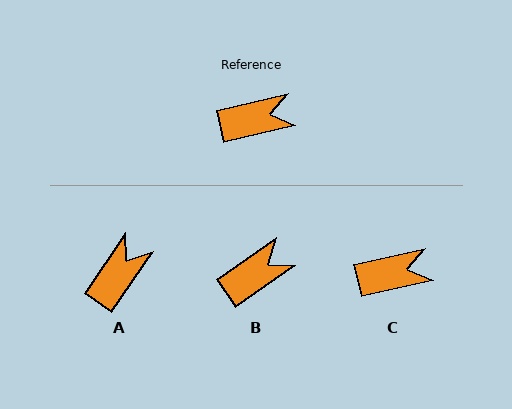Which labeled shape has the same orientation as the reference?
C.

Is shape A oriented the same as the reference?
No, it is off by about 43 degrees.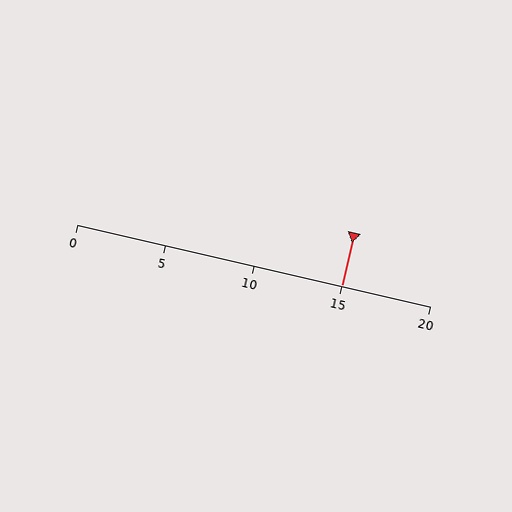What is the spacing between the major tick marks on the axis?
The major ticks are spaced 5 apart.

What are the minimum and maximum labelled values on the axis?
The axis runs from 0 to 20.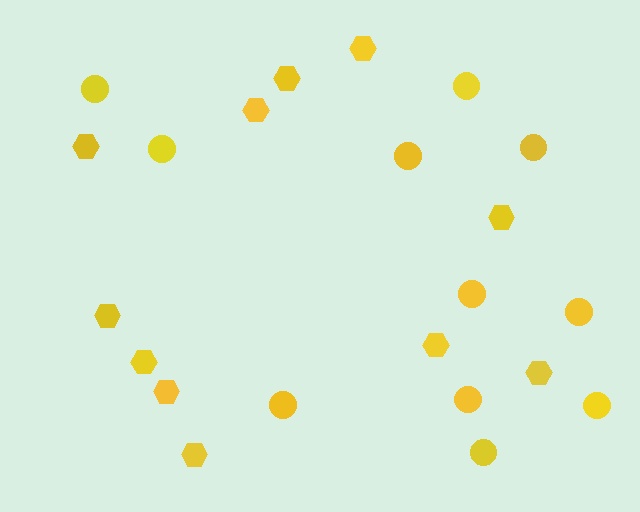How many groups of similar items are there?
There are 2 groups: one group of circles (11) and one group of hexagons (11).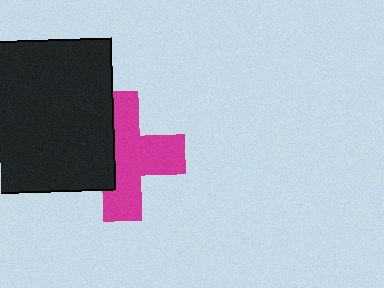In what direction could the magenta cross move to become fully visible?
The magenta cross could move right. That would shift it out from behind the black square entirely.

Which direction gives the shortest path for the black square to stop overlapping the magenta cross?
Moving left gives the shortest separation.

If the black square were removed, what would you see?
You would see the complete magenta cross.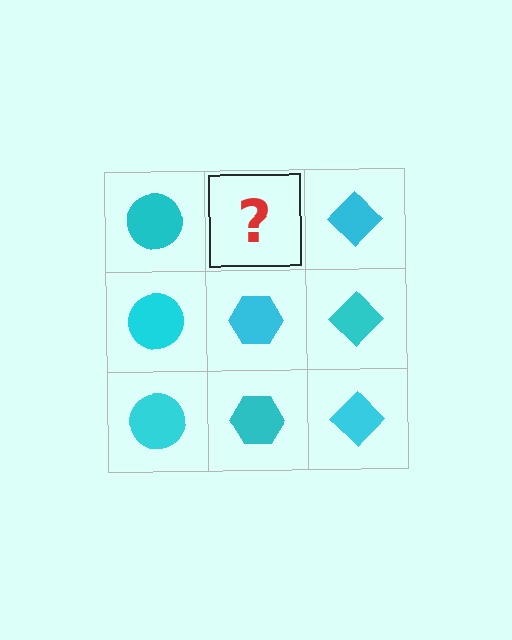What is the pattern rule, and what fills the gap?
The rule is that each column has a consistent shape. The gap should be filled with a cyan hexagon.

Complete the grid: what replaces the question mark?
The question mark should be replaced with a cyan hexagon.